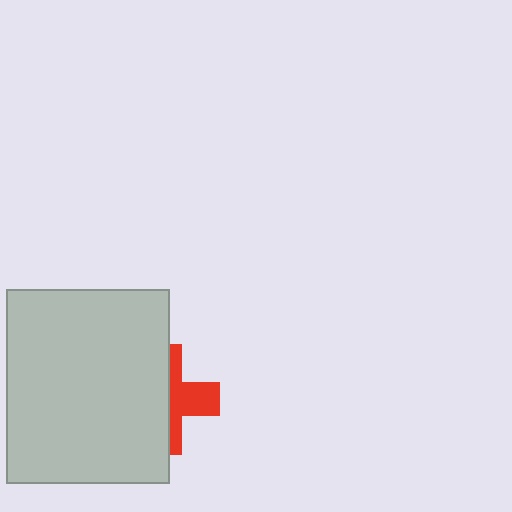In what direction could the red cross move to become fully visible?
The red cross could move right. That would shift it out from behind the light gray rectangle entirely.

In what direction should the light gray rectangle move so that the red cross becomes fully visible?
The light gray rectangle should move left. That is the shortest direction to clear the overlap and leave the red cross fully visible.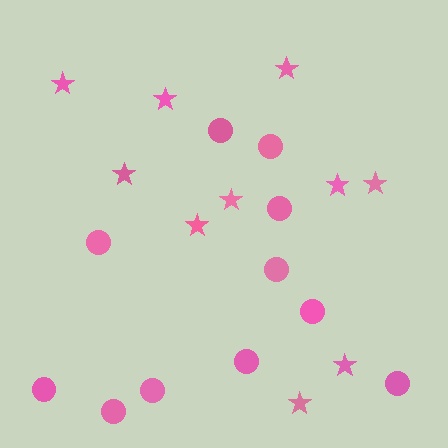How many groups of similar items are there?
There are 2 groups: one group of circles (11) and one group of stars (10).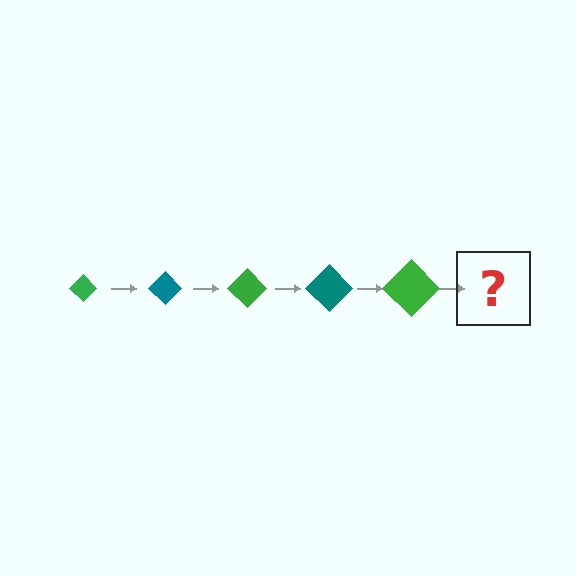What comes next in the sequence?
The next element should be a teal diamond, larger than the previous one.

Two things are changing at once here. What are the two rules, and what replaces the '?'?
The two rules are that the diamond grows larger each step and the color cycles through green and teal. The '?' should be a teal diamond, larger than the previous one.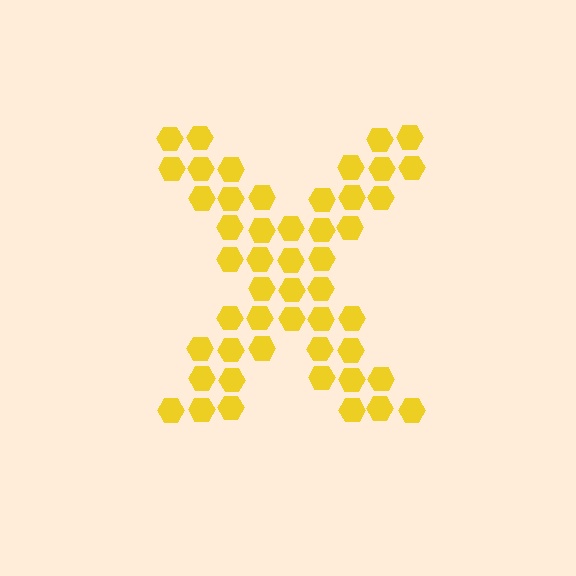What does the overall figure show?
The overall figure shows the letter X.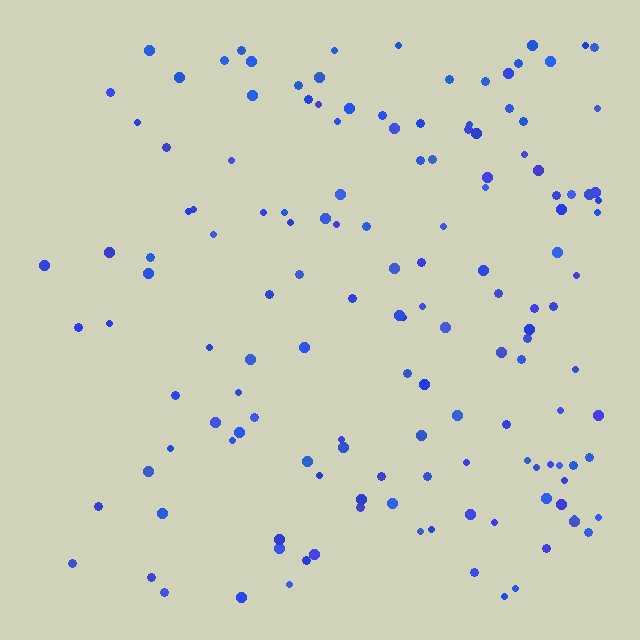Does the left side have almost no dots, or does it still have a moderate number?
Still a moderate number, just noticeably fewer than the right.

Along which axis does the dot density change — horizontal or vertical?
Horizontal.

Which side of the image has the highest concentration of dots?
The right.